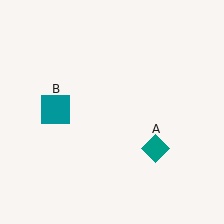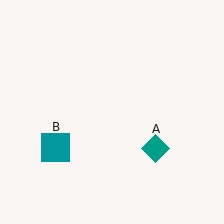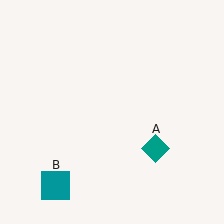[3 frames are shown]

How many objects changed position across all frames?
1 object changed position: teal square (object B).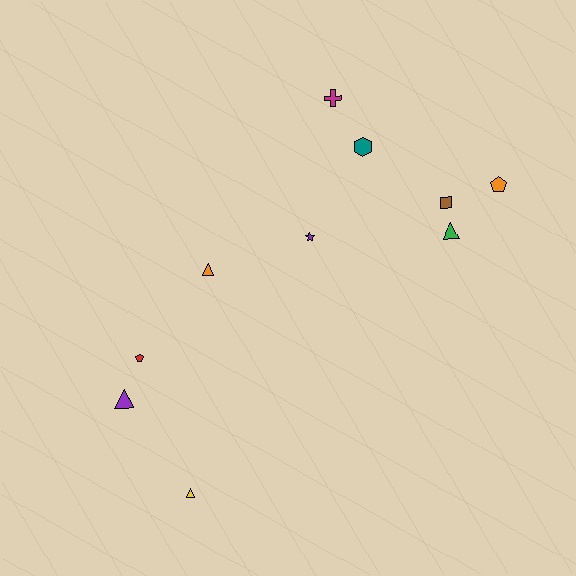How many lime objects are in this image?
There are no lime objects.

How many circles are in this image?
There are no circles.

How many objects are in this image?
There are 10 objects.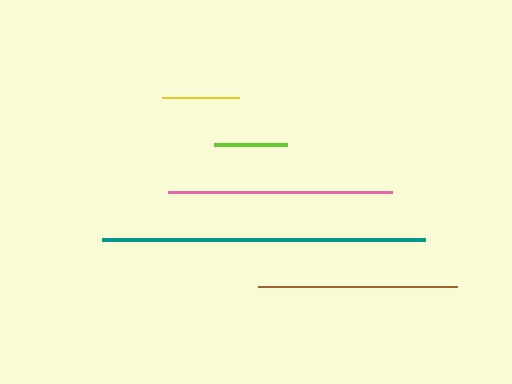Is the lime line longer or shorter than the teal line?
The teal line is longer than the lime line.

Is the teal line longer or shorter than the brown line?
The teal line is longer than the brown line.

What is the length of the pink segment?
The pink segment is approximately 224 pixels long.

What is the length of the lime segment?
The lime segment is approximately 73 pixels long.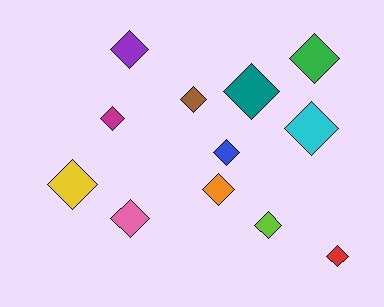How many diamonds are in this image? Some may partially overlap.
There are 12 diamonds.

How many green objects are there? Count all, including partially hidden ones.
There is 1 green object.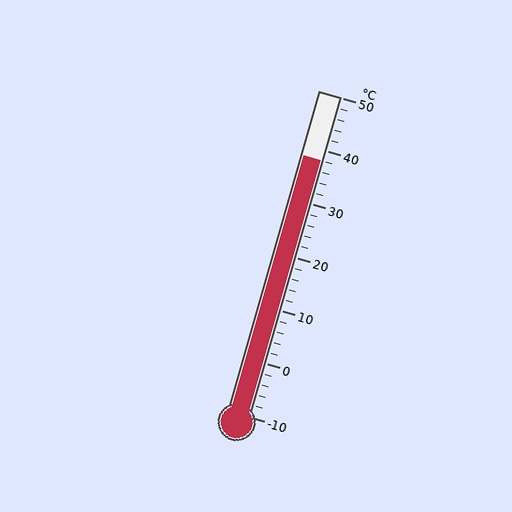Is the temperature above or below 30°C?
The temperature is above 30°C.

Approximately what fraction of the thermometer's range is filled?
The thermometer is filled to approximately 80% of its range.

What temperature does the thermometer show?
The thermometer shows approximately 38°C.